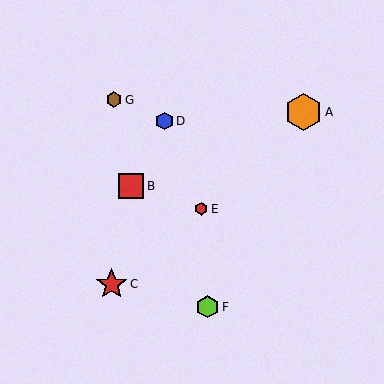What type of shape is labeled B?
Shape B is a red square.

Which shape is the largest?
The orange hexagon (labeled A) is the largest.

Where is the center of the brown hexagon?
The center of the brown hexagon is at (114, 100).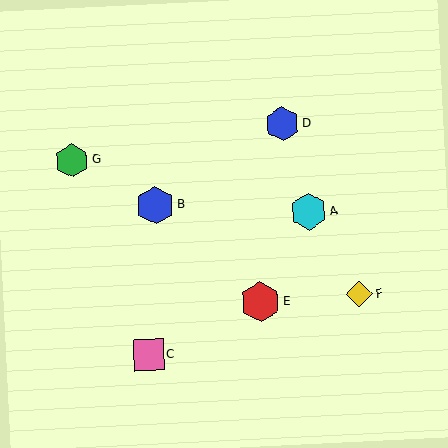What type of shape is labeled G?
Shape G is a green hexagon.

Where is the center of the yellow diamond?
The center of the yellow diamond is at (359, 294).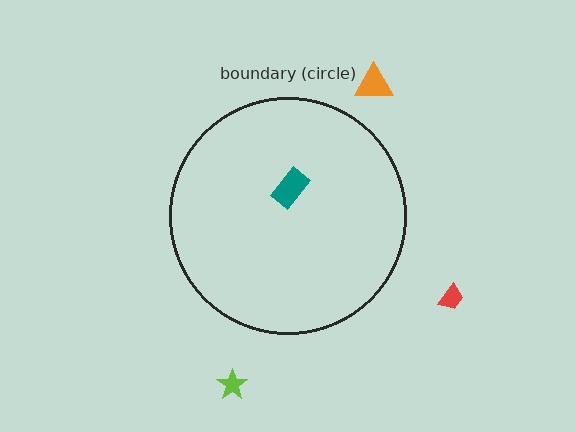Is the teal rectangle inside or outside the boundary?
Inside.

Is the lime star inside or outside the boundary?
Outside.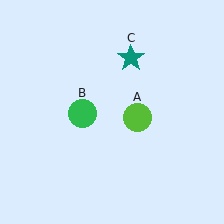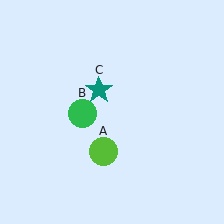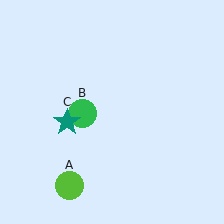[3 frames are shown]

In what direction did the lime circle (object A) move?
The lime circle (object A) moved down and to the left.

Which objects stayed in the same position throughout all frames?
Green circle (object B) remained stationary.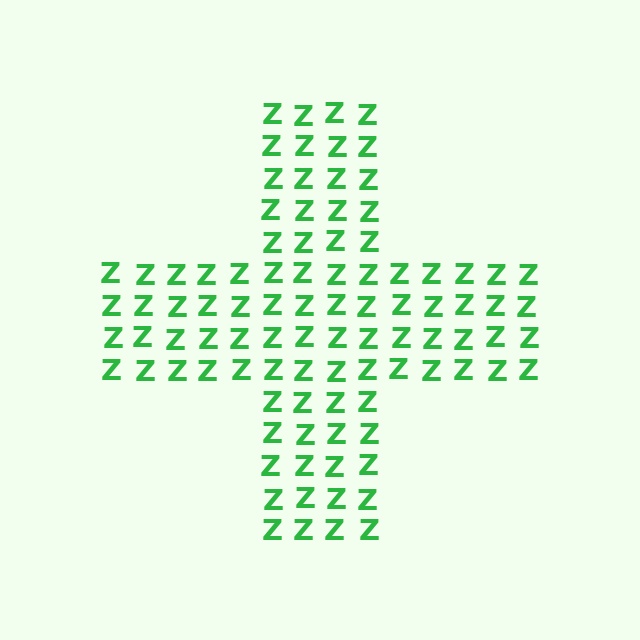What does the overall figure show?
The overall figure shows a cross.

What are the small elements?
The small elements are letter Z's.